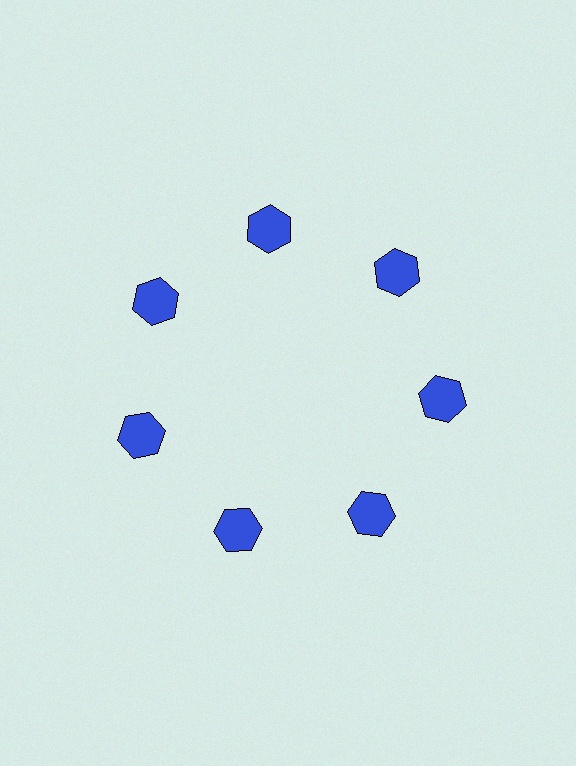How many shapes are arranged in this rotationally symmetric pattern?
There are 7 shapes, arranged in 7 groups of 1.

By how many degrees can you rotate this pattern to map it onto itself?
The pattern maps onto itself every 51 degrees of rotation.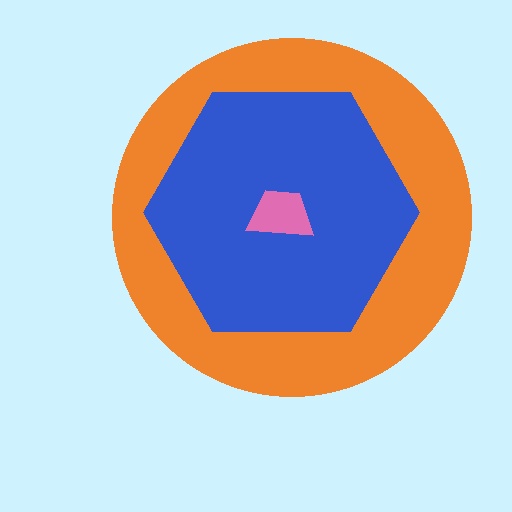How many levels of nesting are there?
3.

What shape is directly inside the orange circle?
The blue hexagon.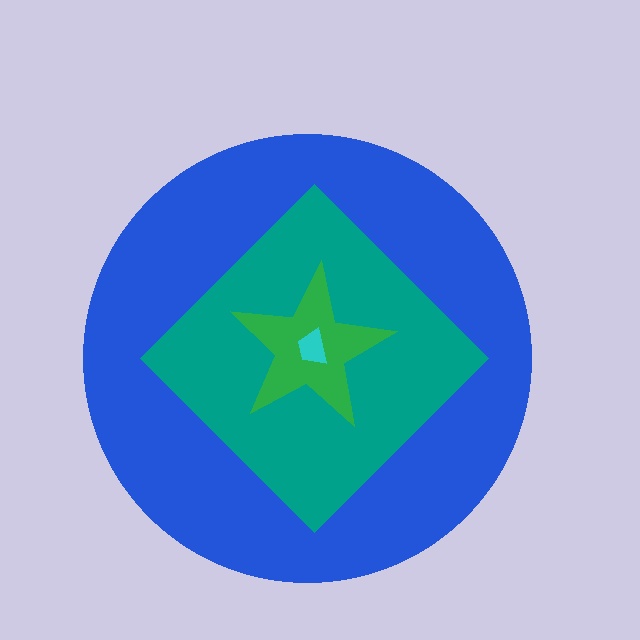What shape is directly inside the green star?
The cyan trapezoid.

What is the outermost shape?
The blue circle.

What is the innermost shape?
The cyan trapezoid.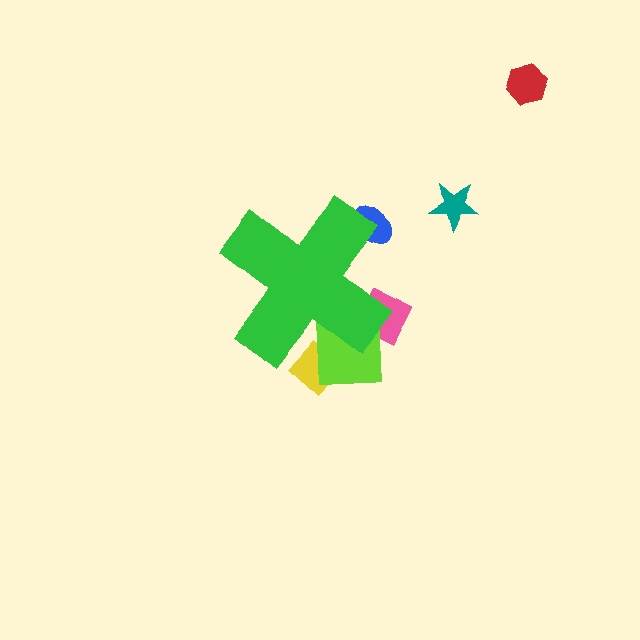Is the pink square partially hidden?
Yes, the pink square is partially hidden behind the green cross.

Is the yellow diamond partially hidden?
Yes, the yellow diamond is partially hidden behind the green cross.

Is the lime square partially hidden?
Yes, the lime square is partially hidden behind the green cross.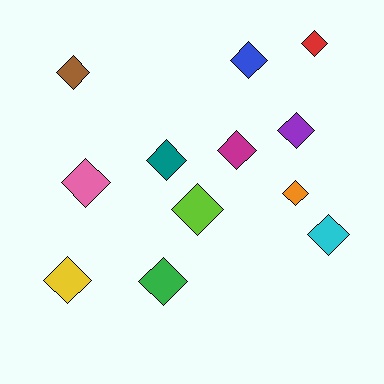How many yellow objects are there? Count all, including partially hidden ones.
There is 1 yellow object.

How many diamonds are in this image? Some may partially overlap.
There are 12 diamonds.